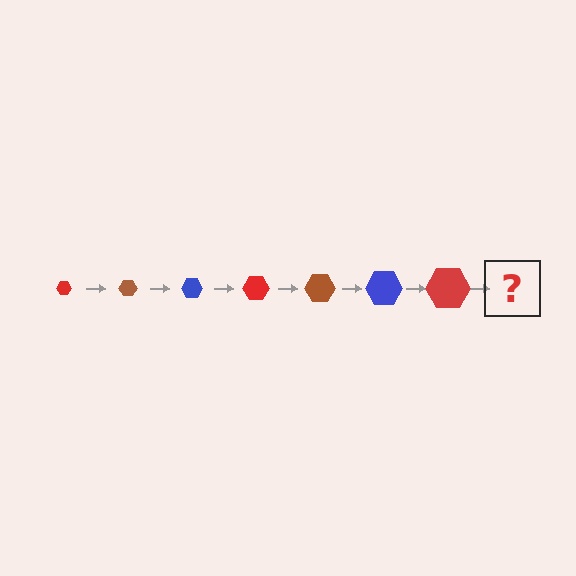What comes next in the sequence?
The next element should be a brown hexagon, larger than the previous one.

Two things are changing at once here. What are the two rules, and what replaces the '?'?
The two rules are that the hexagon grows larger each step and the color cycles through red, brown, and blue. The '?' should be a brown hexagon, larger than the previous one.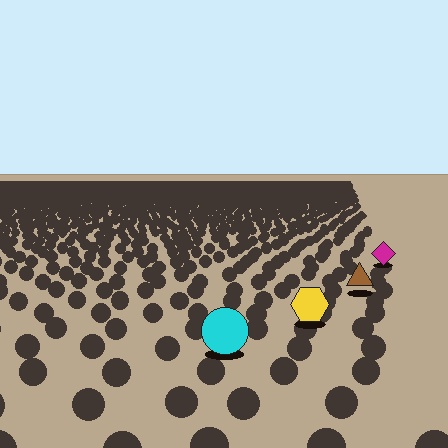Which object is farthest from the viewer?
The magenta diamond is farthest from the viewer. It appears smaller and the ground texture around it is denser.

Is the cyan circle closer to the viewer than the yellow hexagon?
Yes. The cyan circle is closer — you can tell from the texture gradient: the ground texture is coarser near it.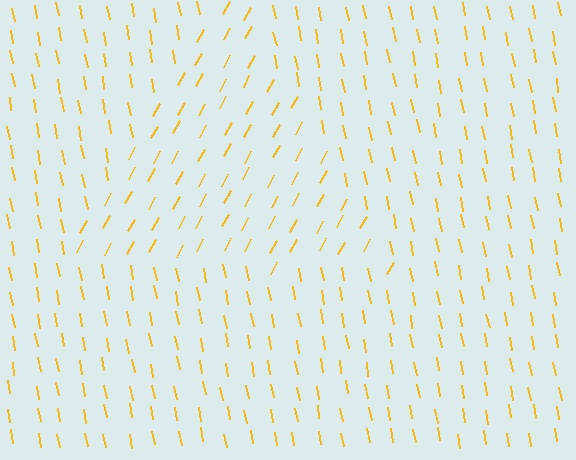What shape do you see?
I see a triangle.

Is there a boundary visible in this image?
Yes, there is a texture boundary formed by a change in line orientation.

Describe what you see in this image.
The image is filled with small yellow line segments. A triangle region in the image has lines oriented differently from the surrounding lines, creating a visible texture boundary.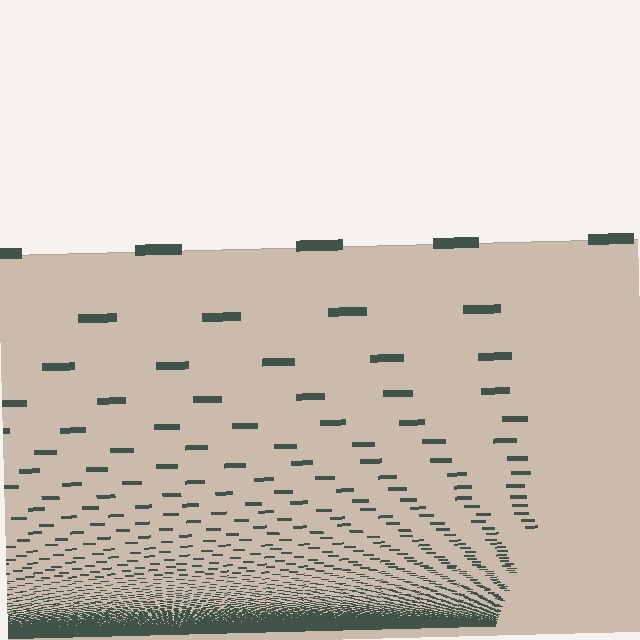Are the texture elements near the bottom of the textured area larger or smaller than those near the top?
Smaller. The gradient is inverted — elements near the bottom are smaller and denser.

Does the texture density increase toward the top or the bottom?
Density increases toward the bottom.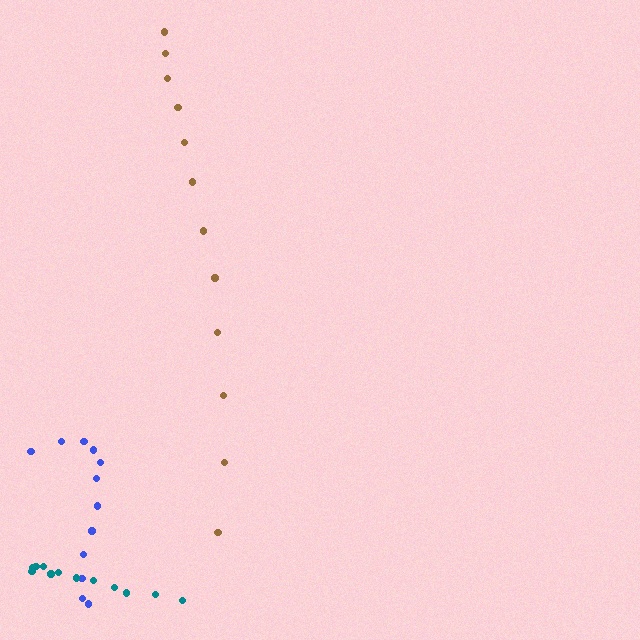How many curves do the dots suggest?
There are 3 distinct paths.